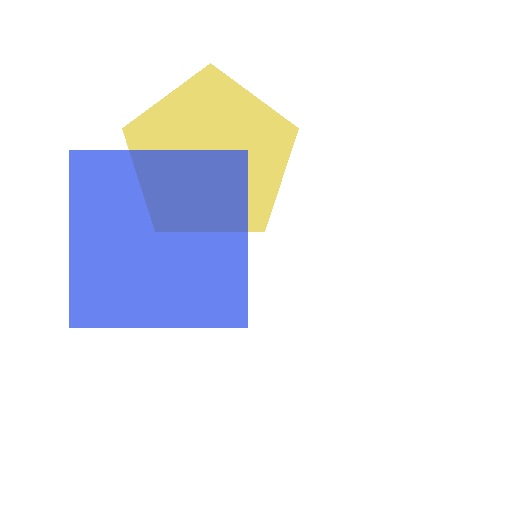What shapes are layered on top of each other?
The layered shapes are: a yellow pentagon, a blue square.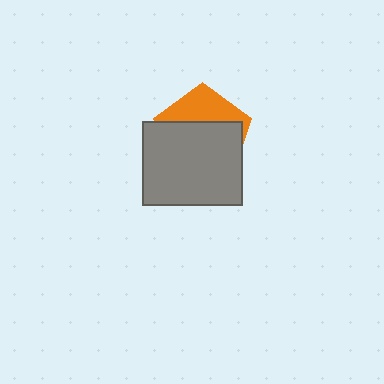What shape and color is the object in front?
The object in front is a gray rectangle.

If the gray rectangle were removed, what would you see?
You would see the complete orange pentagon.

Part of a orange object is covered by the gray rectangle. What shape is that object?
It is a pentagon.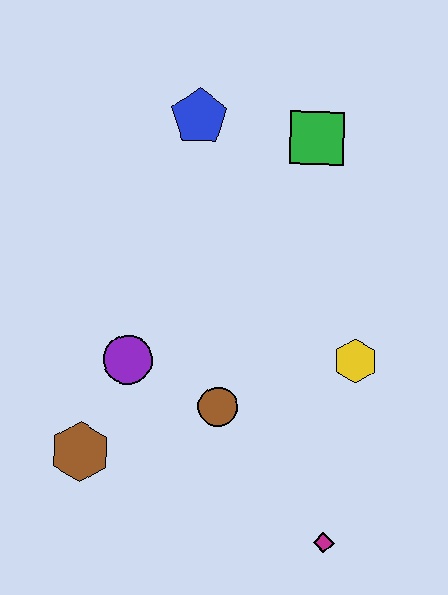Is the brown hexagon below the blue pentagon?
Yes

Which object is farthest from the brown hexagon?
The green square is farthest from the brown hexagon.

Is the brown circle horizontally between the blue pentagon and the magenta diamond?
Yes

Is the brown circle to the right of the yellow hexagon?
No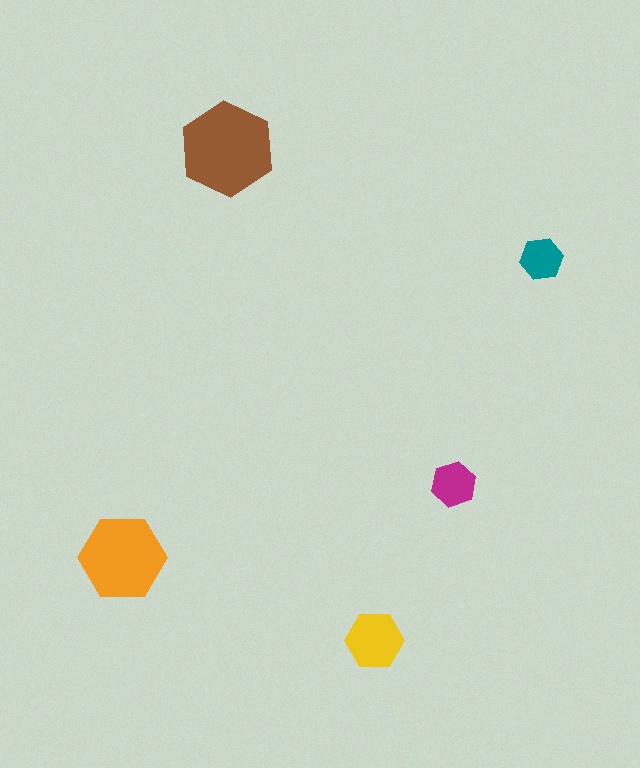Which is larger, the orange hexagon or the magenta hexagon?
The orange one.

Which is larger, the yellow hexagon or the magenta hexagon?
The yellow one.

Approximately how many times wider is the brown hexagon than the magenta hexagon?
About 2 times wider.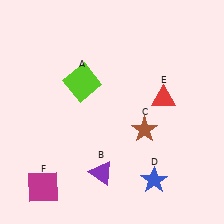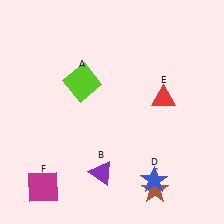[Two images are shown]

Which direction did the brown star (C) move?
The brown star (C) moved down.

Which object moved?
The brown star (C) moved down.